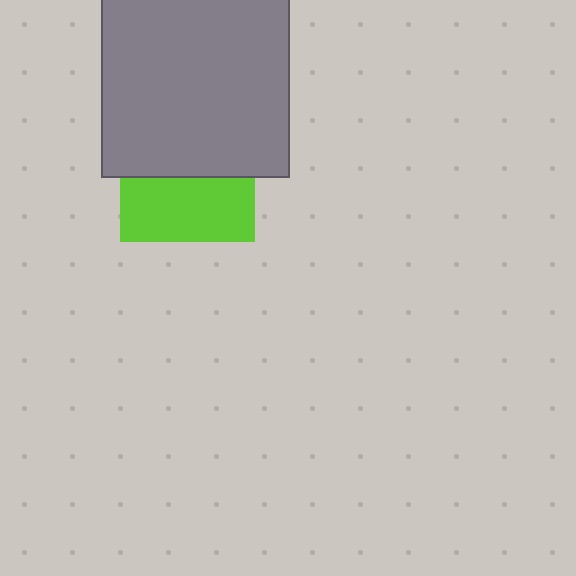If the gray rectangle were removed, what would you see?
You would see the complete lime square.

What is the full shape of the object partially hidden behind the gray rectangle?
The partially hidden object is a lime square.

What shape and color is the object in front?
The object in front is a gray rectangle.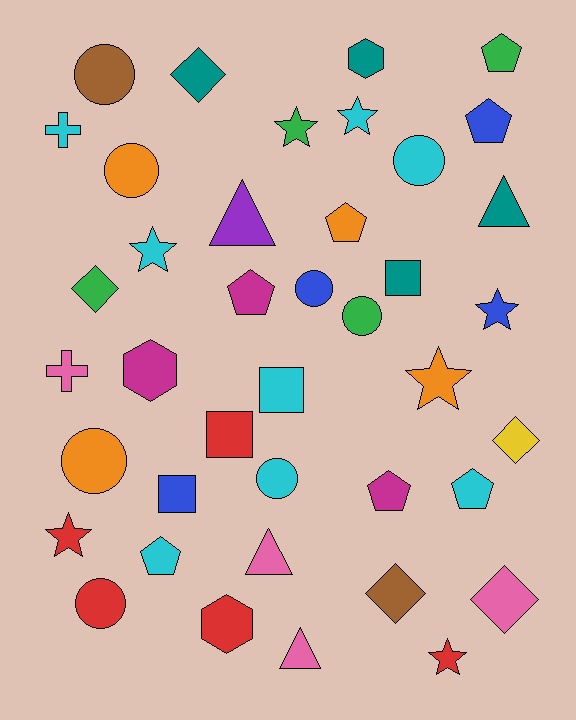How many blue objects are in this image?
There are 4 blue objects.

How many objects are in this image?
There are 40 objects.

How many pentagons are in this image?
There are 7 pentagons.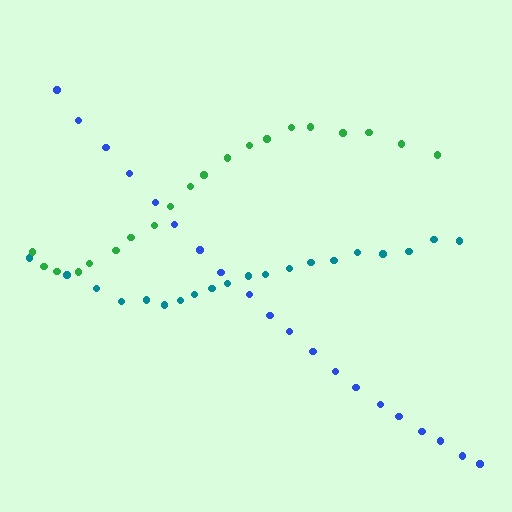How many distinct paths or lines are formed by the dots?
There are 3 distinct paths.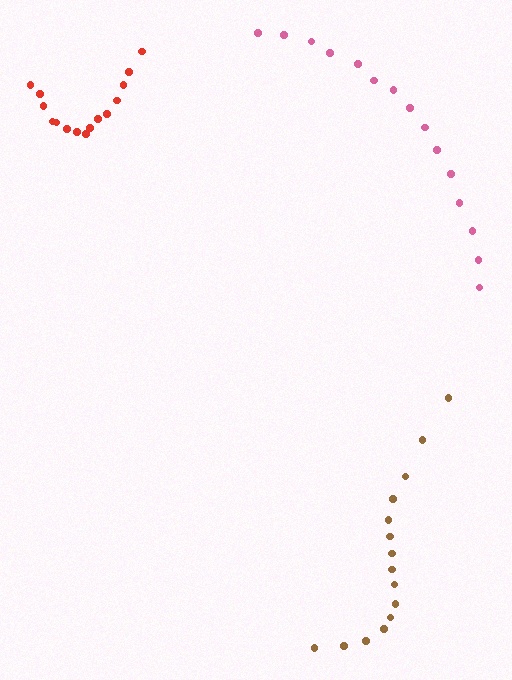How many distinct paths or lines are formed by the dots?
There are 3 distinct paths.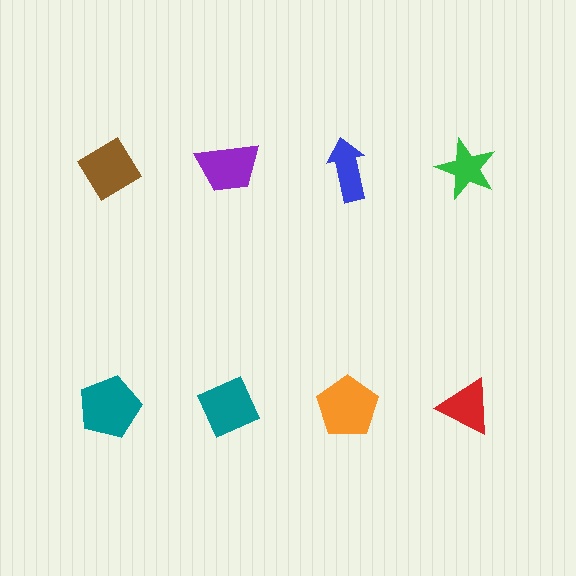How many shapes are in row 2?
4 shapes.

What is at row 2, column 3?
An orange pentagon.